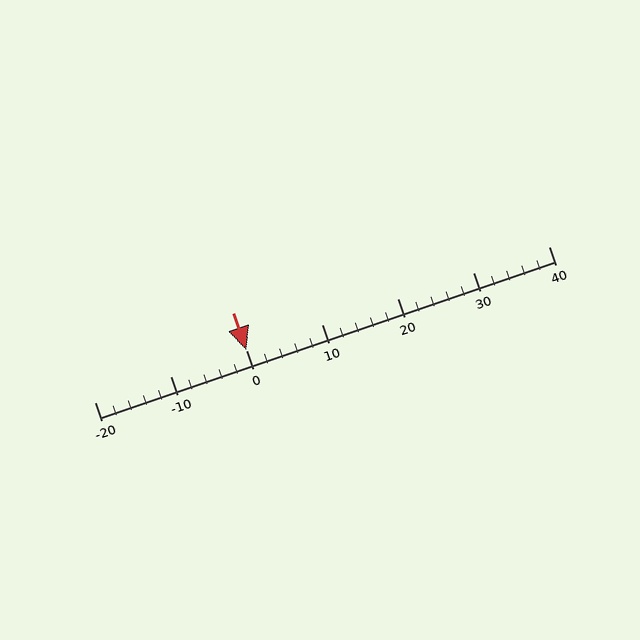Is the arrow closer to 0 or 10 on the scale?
The arrow is closer to 0.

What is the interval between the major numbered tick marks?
The major tick marks are spaced 10 units apart.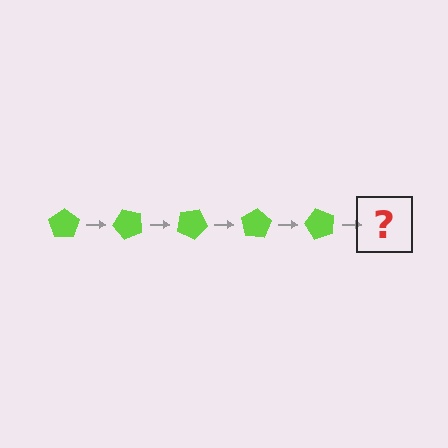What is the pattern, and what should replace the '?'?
The pattern is that the pentagon rotates 50 degrees each step. The '?' should be a lime pentagon rotated 250 degrees.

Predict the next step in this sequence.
The next step is a lime pentagon rotated 250 degrees.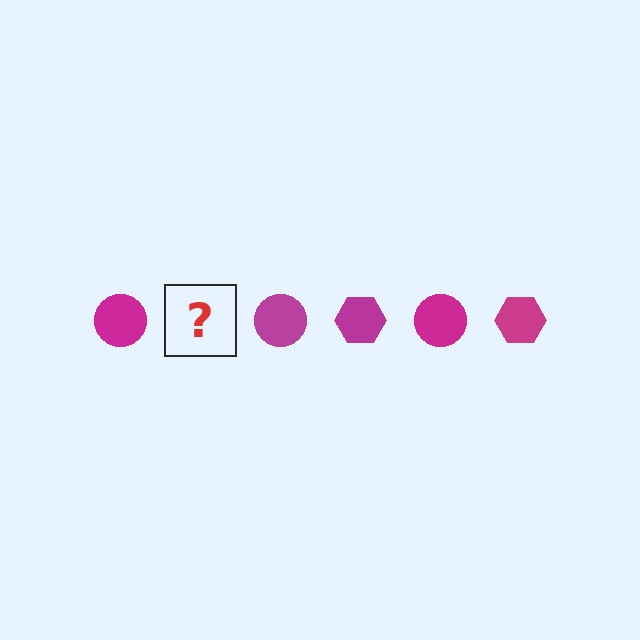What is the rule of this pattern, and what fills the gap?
The rule is that the pattern cycles through circle, hexagon shapes in magenta. The gap should be filled with a magenta hexagon.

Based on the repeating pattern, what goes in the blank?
The blank should be a magenta hexagon.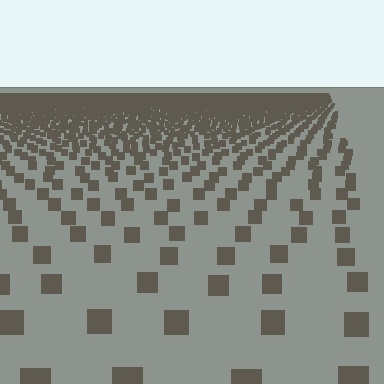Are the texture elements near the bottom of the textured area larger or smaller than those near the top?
Larger. Near the bottom, elements are closer to the viewer and appear at a bigger on-screen size.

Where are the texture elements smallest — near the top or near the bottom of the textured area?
Near the top.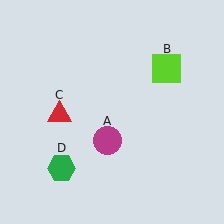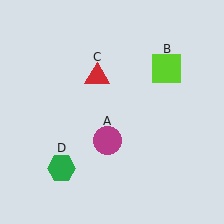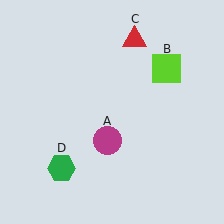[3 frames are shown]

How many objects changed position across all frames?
1 object changed position: red triangle (object C).